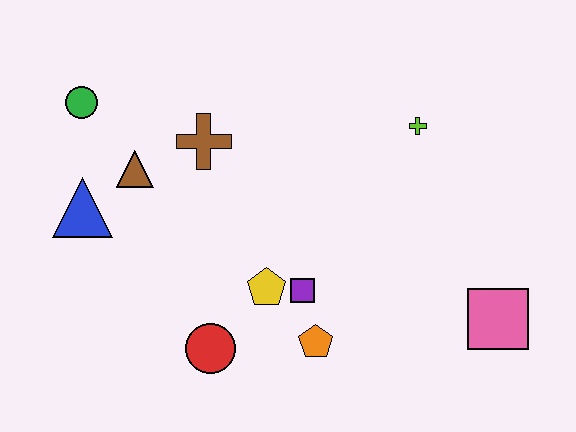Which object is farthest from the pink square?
The green circle is farthest from the pink square.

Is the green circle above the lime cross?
Yes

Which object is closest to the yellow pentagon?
The purple square is closest to the yellow pentagon.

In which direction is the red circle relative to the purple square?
The red circle is to the left of the purple square.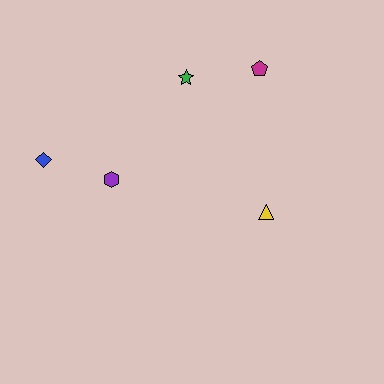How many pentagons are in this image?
There is 1 pentagon.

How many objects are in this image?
There are 5 objects.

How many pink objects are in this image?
There are no pink objects.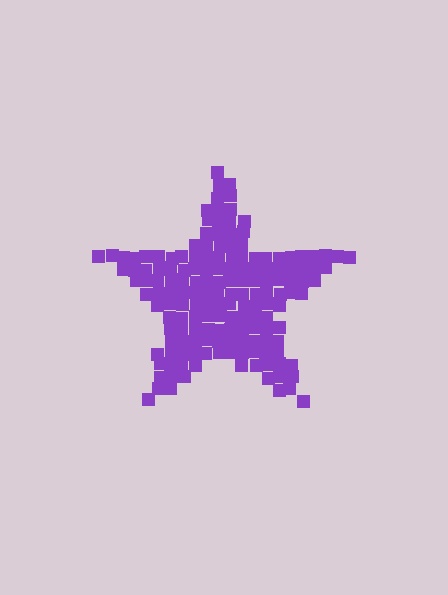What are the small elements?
The small elements are squares.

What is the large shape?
The large shape is a star.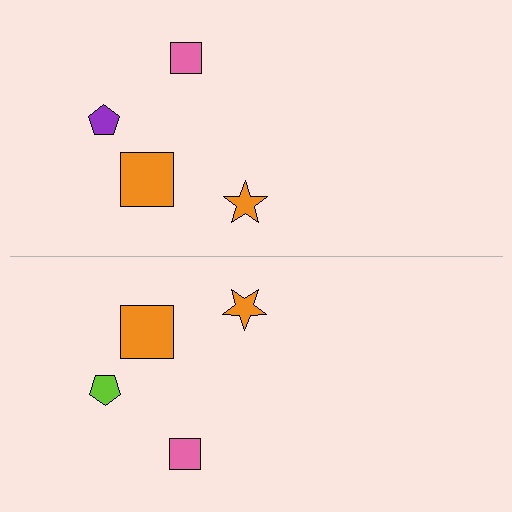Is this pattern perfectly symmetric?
No, the pattern is not perfectly symmetric. The lime pentagon on the bottom side breaks the symmetry — its mirror counterpart is purple.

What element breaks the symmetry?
The lime pentagon on the bottom side breaks the symmetry — its mirror counterpart is purple.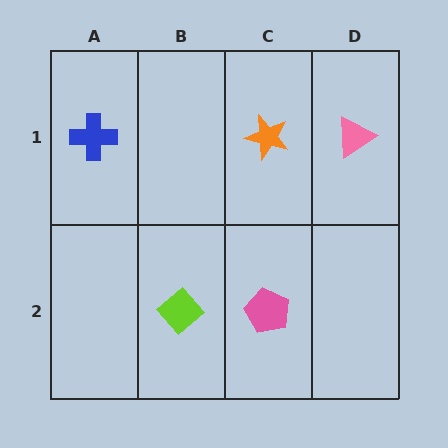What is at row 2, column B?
A lime diamond.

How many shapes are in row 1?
3 shapes.